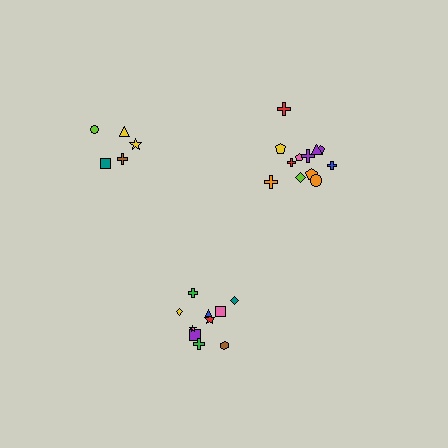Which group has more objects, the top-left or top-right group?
The top-right group.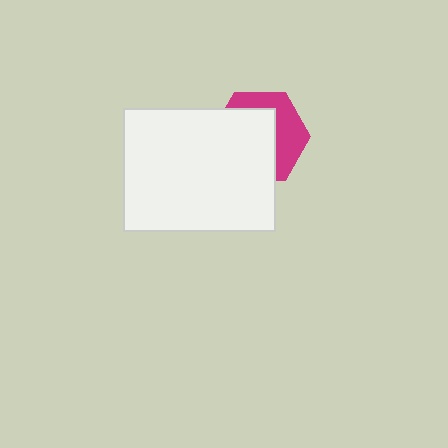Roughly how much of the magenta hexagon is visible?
A small part of it is visible (roughly 40%).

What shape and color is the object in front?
The object in front is a white rectangle.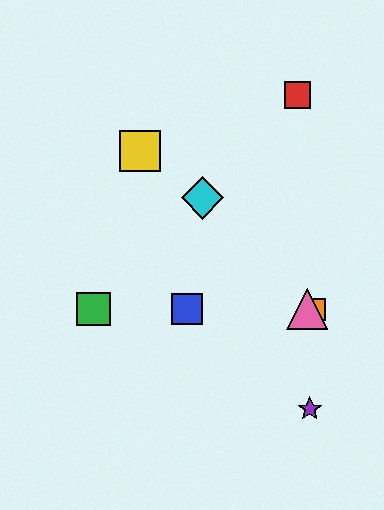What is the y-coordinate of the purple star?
The purple star is at y≈409.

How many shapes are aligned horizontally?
4 shapes (the blue square, the green square, the orange square, the pink triangle) are aligned horizontally.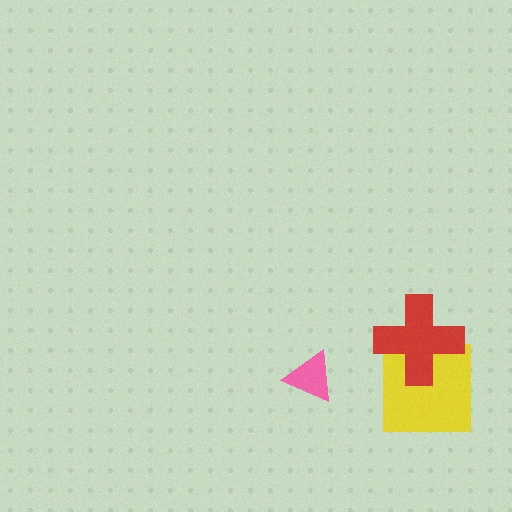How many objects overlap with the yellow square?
1 object overlaps with the yellow square.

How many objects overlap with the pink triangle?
0 objects overlap with the pink triangle.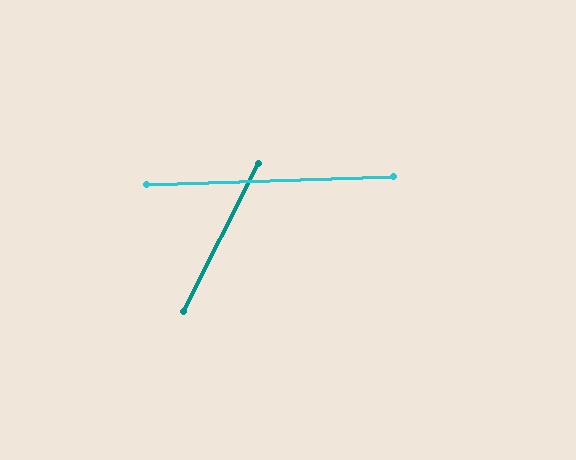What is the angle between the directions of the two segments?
Approximately 61 degrees.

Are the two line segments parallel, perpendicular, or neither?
Neither parallel nor perpendicular — they differ by about 61°.